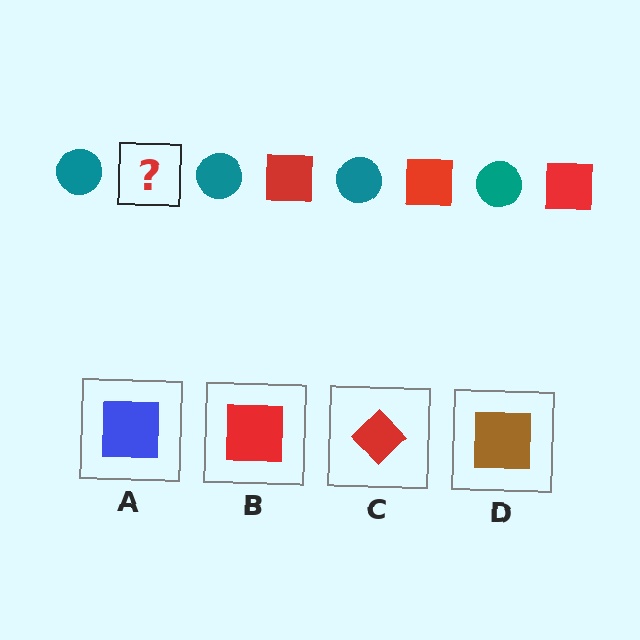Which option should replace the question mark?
Option B.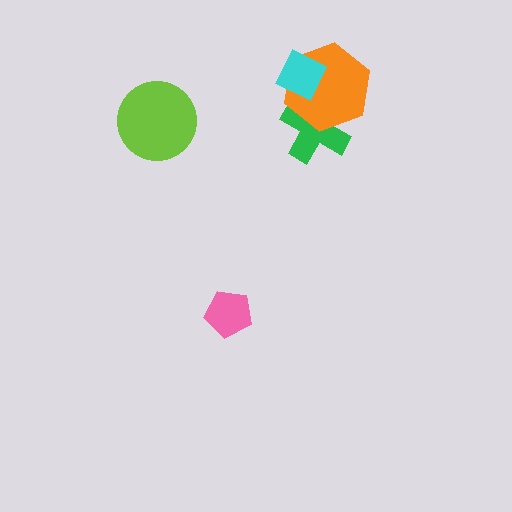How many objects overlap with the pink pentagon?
0 objects overlap with the pink pentagon.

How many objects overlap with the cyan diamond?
2 objects overlap with the cyan diamond.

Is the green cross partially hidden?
Yes, it is partially covered by another shape.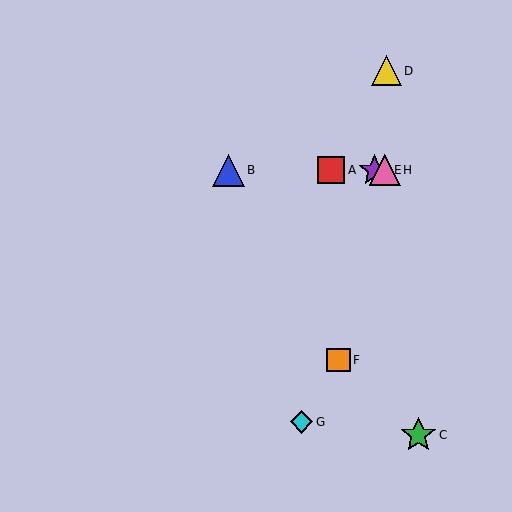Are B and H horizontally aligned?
Yes, both are at y≈170.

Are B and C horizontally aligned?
No, B is at y≈170 and C is at y≈435.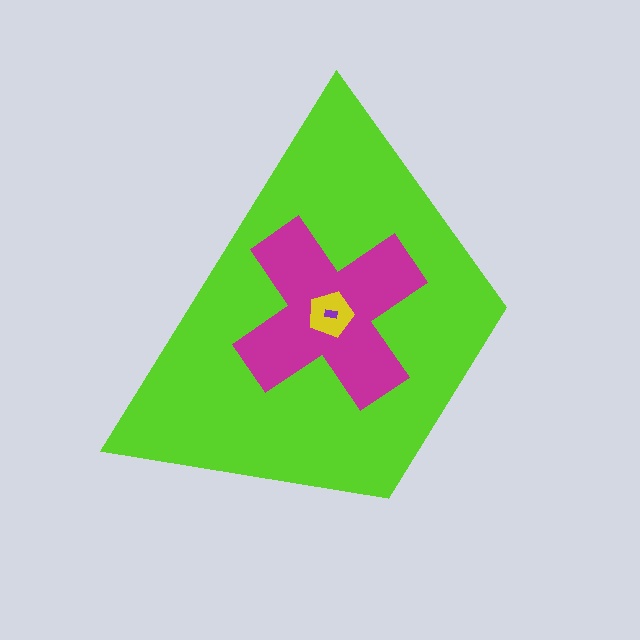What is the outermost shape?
The lime trapezoid.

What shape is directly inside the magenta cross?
The yellow pentagon.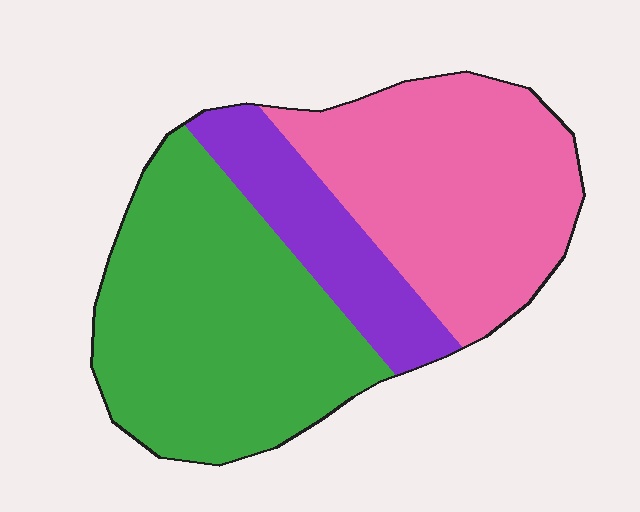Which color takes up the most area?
Green, at roughly 45%.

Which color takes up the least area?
Purple, at roughly 15%.